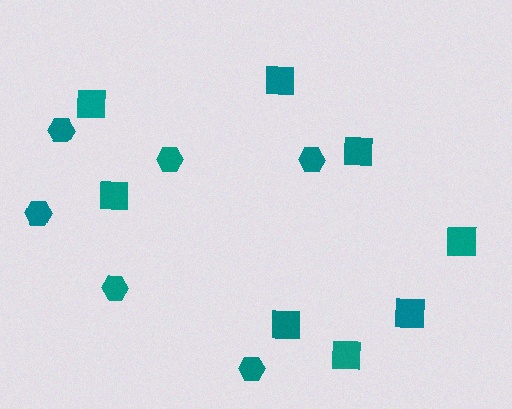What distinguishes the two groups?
There are 2 groups: one group of squares (8) and one group of hexagons (6).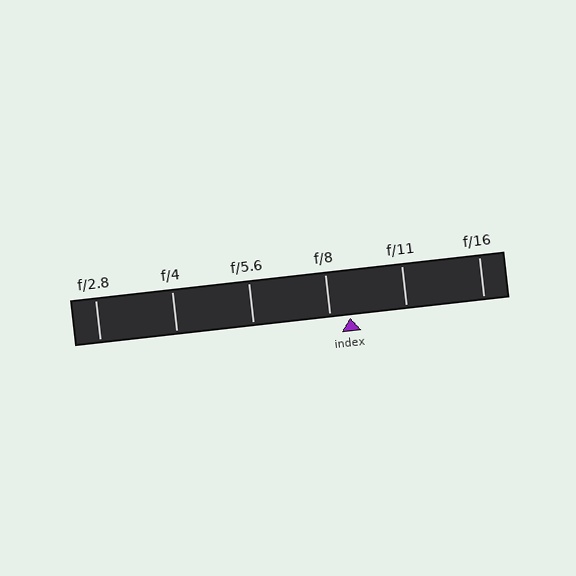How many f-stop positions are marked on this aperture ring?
There are 6 f-stop positions marked.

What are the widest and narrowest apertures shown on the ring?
The widest aperture shown is f/2.8 and the narrowest is f/16.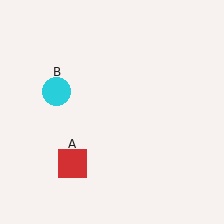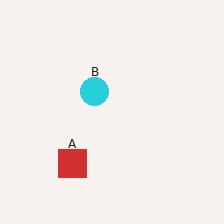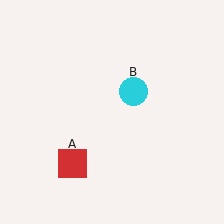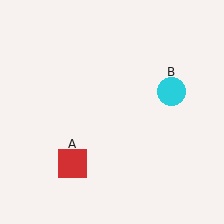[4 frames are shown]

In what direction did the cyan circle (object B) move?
The cyan circle (object B) moved right.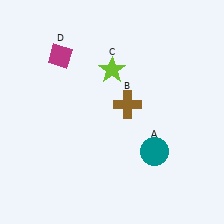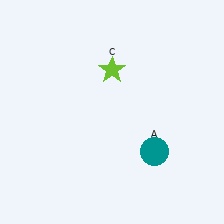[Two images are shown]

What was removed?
The magenta diamond (D), the brown cross (B) were removed in Image 2.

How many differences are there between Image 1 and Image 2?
There are 2 differences between the two images.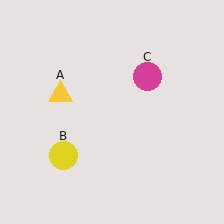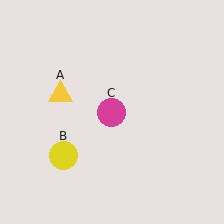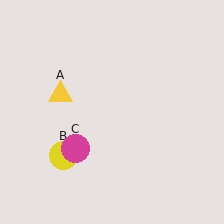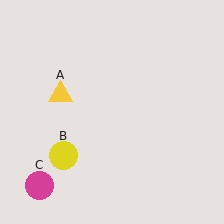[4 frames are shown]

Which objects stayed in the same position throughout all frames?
Yellow triangle (object A) and yellow circle (object B) remained stationary.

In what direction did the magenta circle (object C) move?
The magenta circle (object C) moved down and to the left.